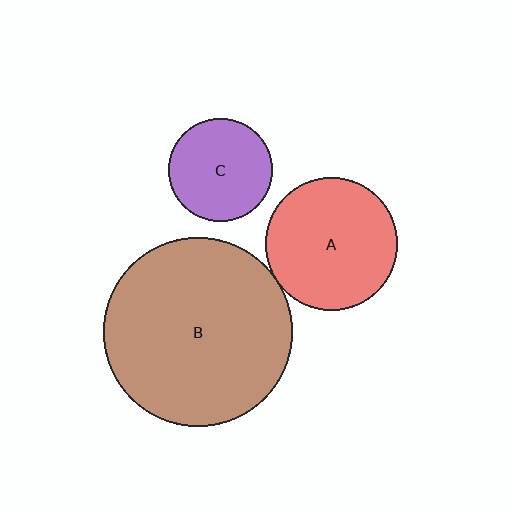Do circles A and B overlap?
Yes.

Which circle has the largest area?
Circle B (brown).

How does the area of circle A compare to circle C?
Approximately 1.6 times.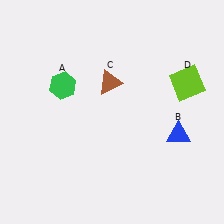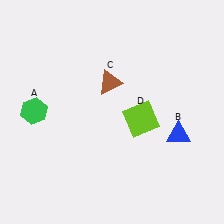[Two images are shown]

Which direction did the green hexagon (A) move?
The green hexagon (A) moved left.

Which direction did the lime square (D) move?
The lime square (D) moved left.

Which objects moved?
The objects that moved are: the green hexagon (A), the lime square (D).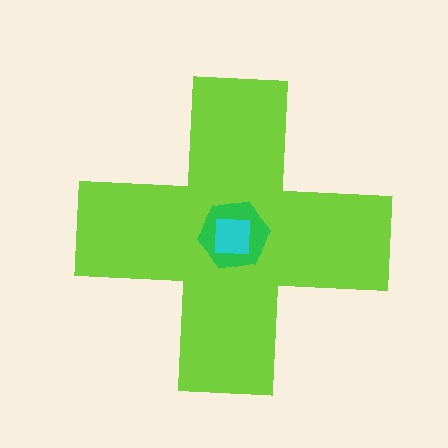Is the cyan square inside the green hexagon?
Yes.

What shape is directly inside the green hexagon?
The cyan square.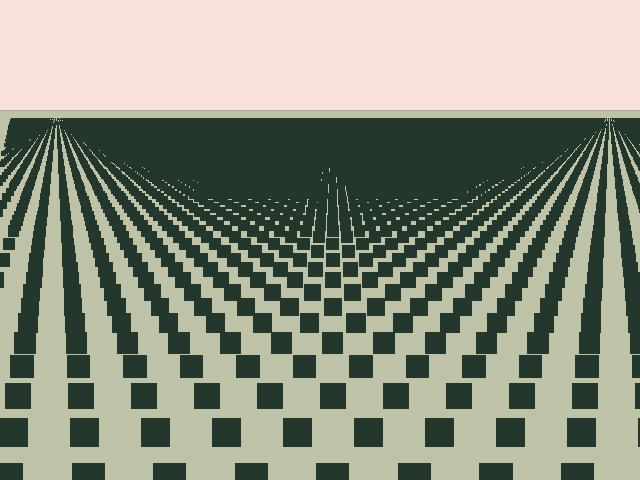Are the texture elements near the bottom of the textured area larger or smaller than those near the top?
Larger. Near the bottom, elements are closer to the viewer and appear at a bigger on-screen size.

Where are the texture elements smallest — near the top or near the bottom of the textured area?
Near the top.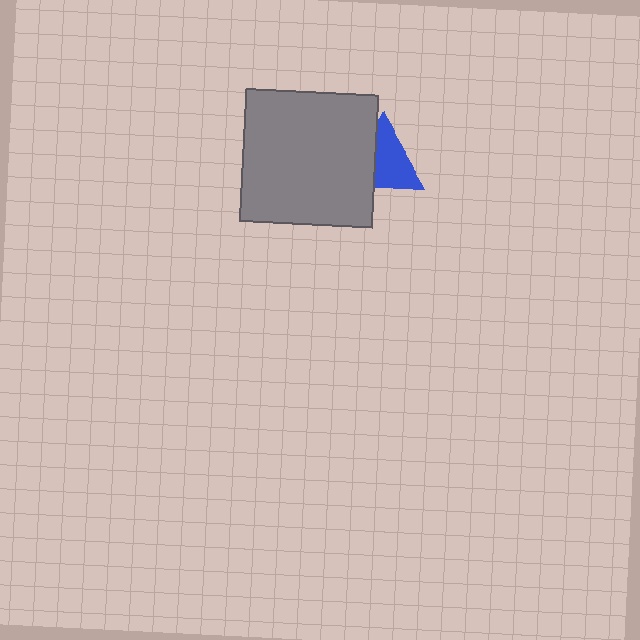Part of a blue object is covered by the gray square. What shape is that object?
It is a triangle.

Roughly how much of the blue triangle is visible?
About half of it is visible (roughly 62%).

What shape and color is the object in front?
The object in front is a gray square.